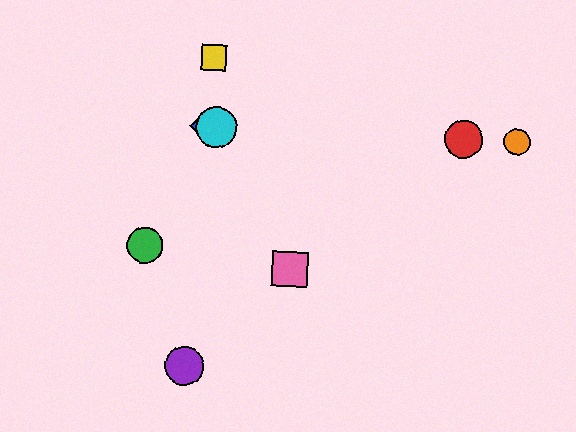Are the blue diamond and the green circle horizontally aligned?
No, the blue diamond is at y≈126 and the green circle is at y≈245.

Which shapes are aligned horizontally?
The red circle, the blue diamond, the orange circle, the cyan circle are aligned horizontally.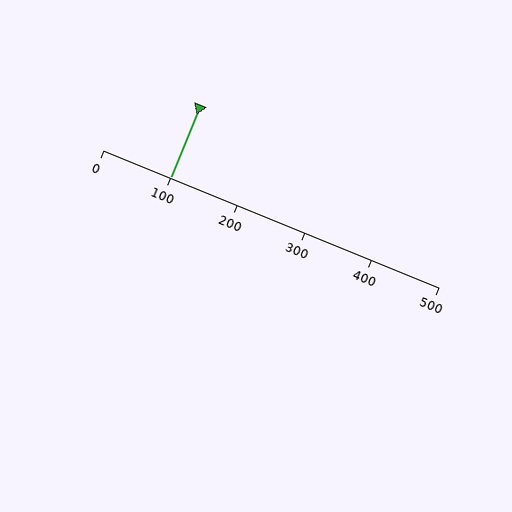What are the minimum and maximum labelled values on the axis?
The axis runs from 0 to 500.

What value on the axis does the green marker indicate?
The marker indicates approximately 100.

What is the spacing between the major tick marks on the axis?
The major ticks are spaced 100 apart.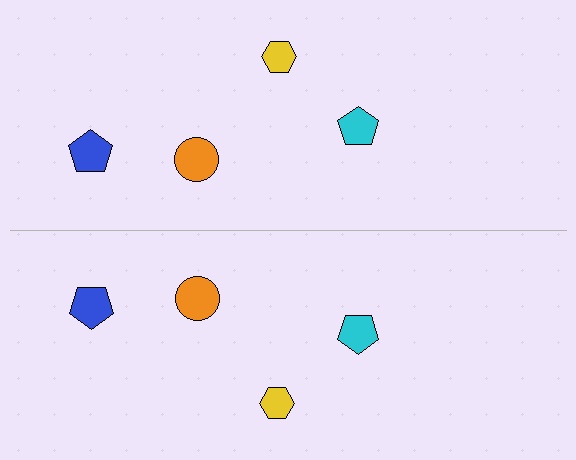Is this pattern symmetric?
Yes, this pattern has bilateral (reflection) symmetry.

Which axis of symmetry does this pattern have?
The pattern has a horizontal axis of symmetry running through the center of the image.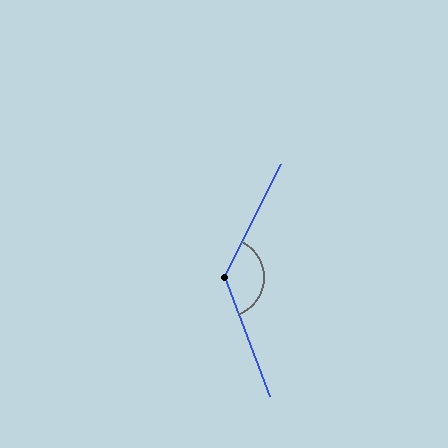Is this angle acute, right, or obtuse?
It is obtuse.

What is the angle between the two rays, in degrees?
Approximately 133 degrees.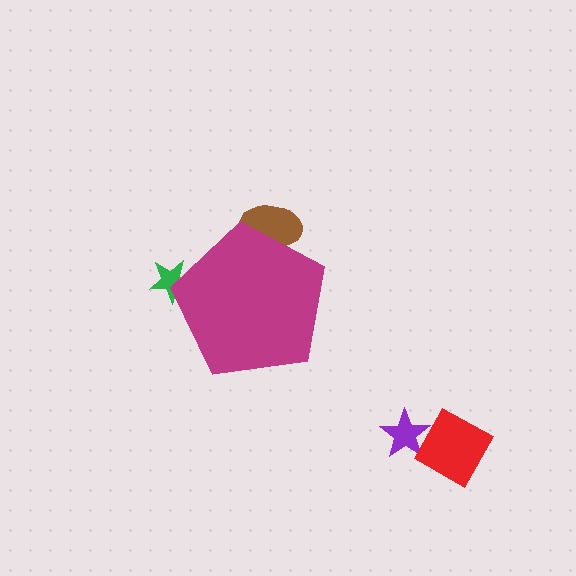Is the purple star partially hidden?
No, the purple star is fully visible.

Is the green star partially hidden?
Yes, the green star is partially hidden behind the magenta pentagon.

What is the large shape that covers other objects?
A magenta pentagon.